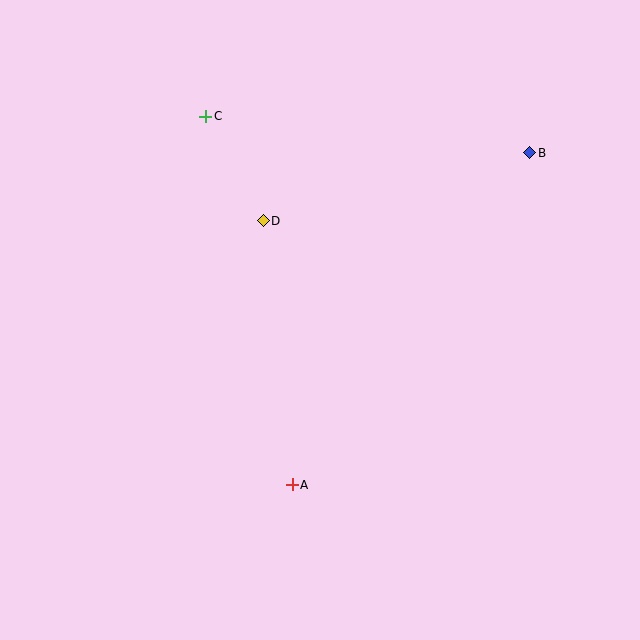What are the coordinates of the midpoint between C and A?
The midpoint between C and A is at (249, 301).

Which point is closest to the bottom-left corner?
Point A is closest to the bottom-left corner.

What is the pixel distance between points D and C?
The distance between D and C is 119 pixels.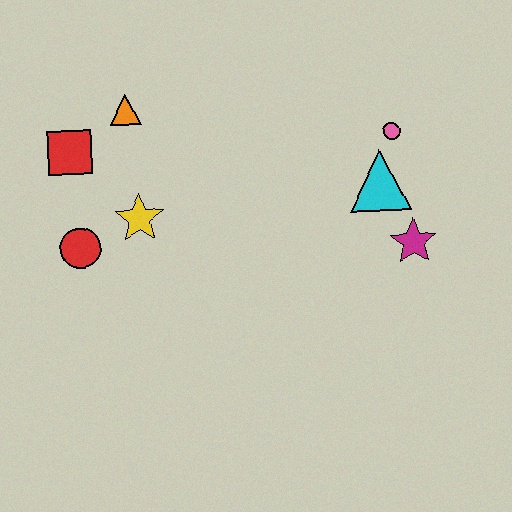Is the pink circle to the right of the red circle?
Yes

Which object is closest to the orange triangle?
The red square is closest to the orange triangle.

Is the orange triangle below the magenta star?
No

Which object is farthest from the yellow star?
The magenta star is farthest from the yellow star.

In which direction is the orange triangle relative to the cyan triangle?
The orange triangle is to the left of the cyan triangle.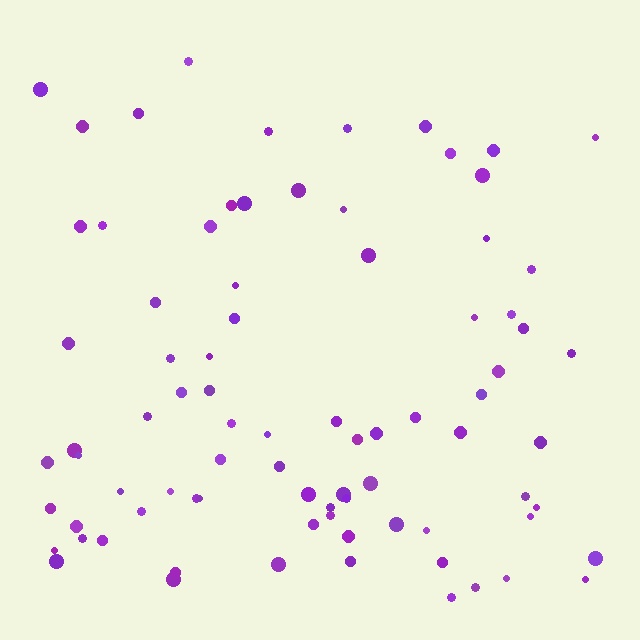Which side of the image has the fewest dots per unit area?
The top.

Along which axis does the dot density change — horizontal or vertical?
Vertical.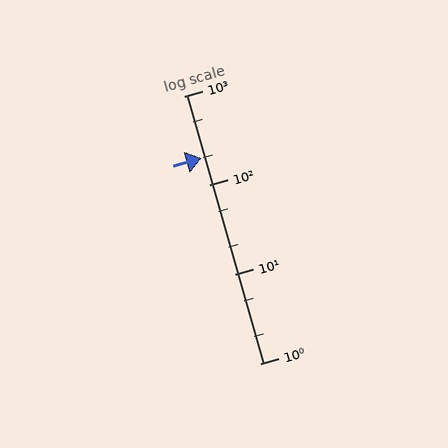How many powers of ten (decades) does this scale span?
The scale spans 3 decades, from 1 to 1000.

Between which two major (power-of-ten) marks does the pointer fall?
The pointer is between 100 and 1000.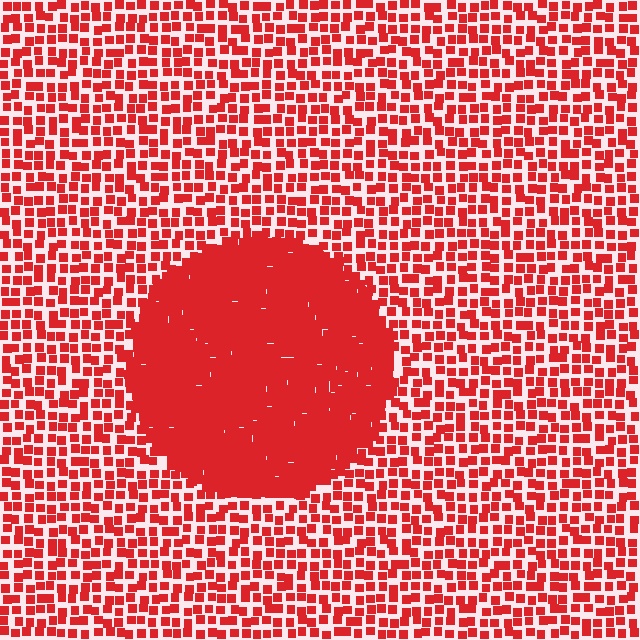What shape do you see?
I see a circle.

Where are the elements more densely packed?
The elements are more densely packed inside the circle boundary.